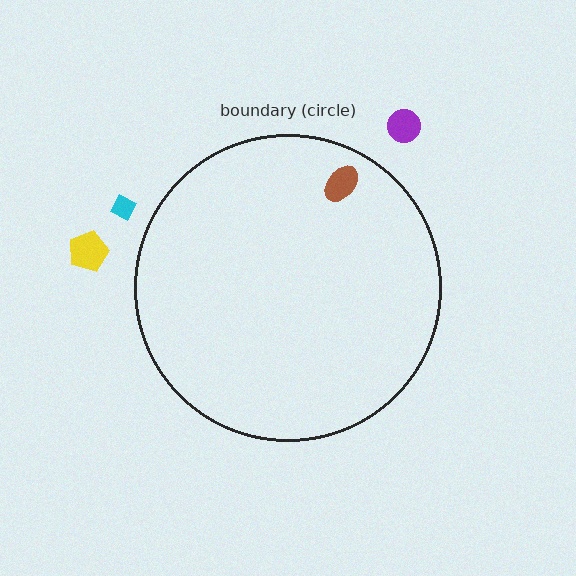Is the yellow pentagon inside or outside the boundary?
Outside.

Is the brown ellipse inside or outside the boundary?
Inside.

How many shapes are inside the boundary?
1 inside, 3 outside.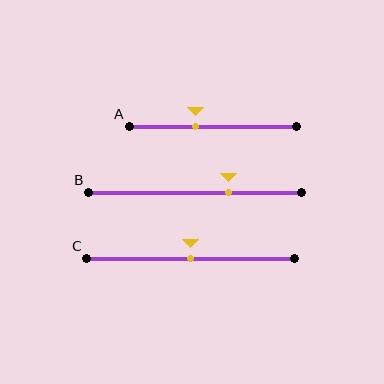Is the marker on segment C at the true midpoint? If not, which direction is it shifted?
Yes, the marker on segment C is at the true midpoint.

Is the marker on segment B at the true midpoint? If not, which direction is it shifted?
No, the marker on segment B is shifted to the right by about 16% of the segment length.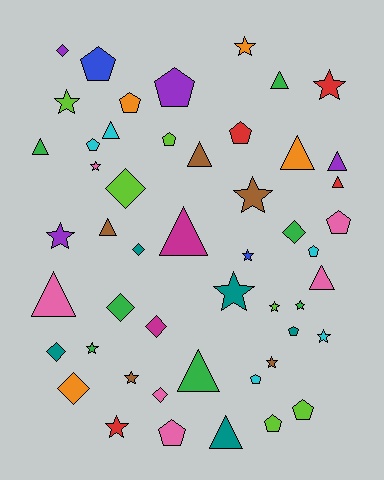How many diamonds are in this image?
There are 9 diamonds.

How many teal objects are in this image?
There are 5 teal objects.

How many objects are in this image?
There are 50 objects.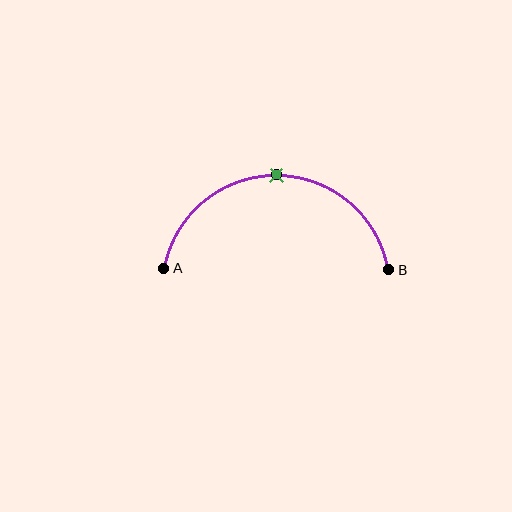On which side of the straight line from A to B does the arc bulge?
The arc bulges above the straight line connecting A and B.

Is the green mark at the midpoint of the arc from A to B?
Yes. The green mark lies on the arc at equal arc-length from both A and B — it is the arc midpoint.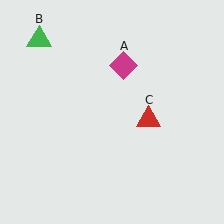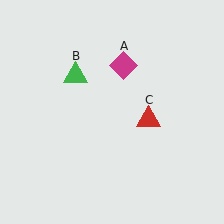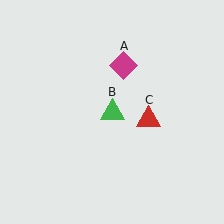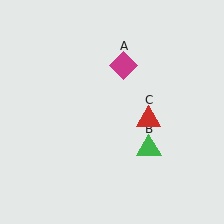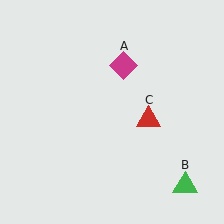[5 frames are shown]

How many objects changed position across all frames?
1 object changed position: green triangle (object B).